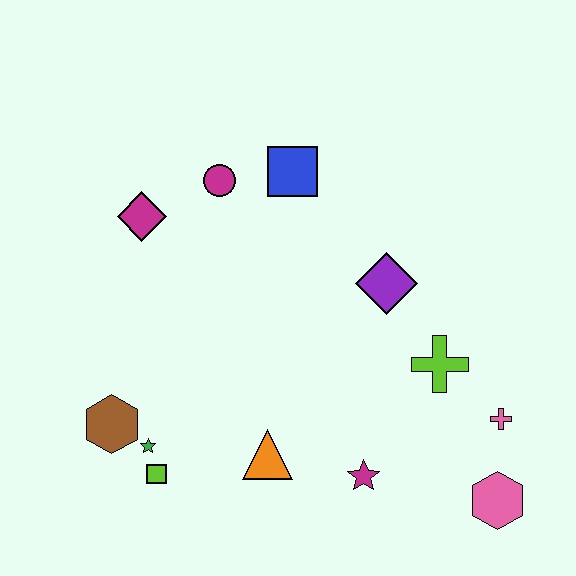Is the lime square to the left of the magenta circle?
Yes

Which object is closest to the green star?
The lime square is closest to the green star.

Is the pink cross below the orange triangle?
No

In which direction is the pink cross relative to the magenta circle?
The pink cross is to the right of the magenta circle.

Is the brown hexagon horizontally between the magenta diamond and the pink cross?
No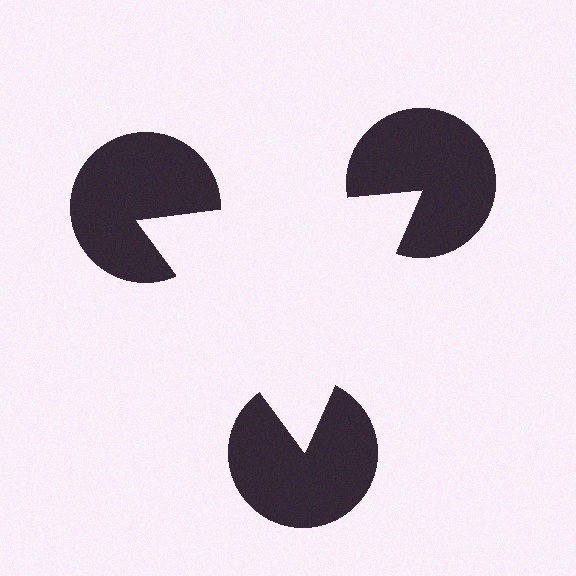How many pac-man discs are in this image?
There are 3 — one at each vertex of the illusory triangle.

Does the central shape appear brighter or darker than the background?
It typically appears slightly brighter than the background, even though no actual brightness change is drawn.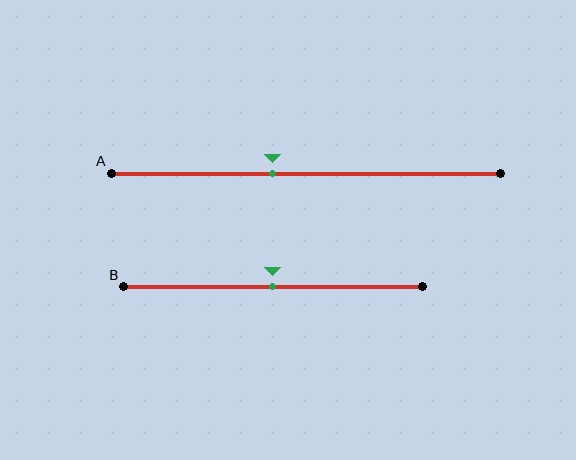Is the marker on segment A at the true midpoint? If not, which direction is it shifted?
No, the marker on segment A is shifted to the left by about 9% of the segment length.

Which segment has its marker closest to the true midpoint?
Segment B has its marker closest to the true midpoint.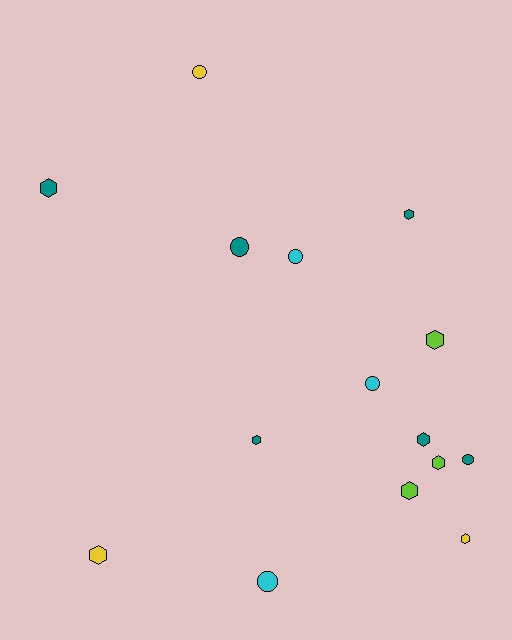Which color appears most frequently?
Teal, with 6 objects.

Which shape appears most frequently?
Hexagon, with 9 objects.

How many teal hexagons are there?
There are 4 teal hexagons.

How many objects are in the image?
There are 15 objects.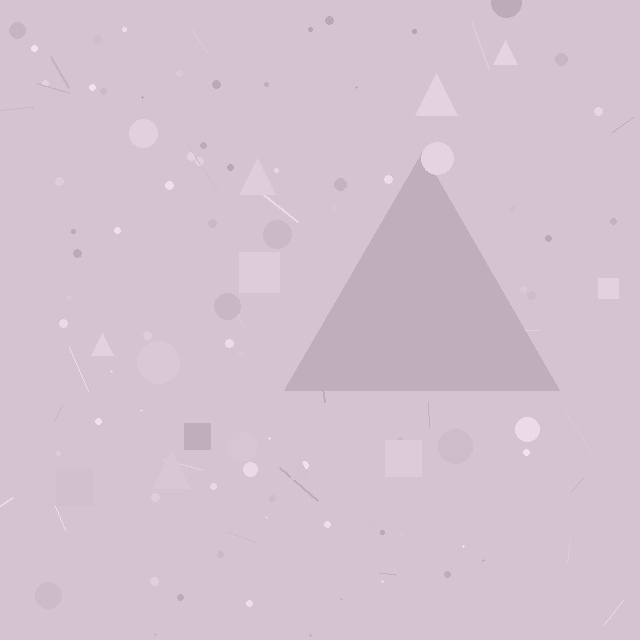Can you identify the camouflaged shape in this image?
The camouflaged shape is a triangle.